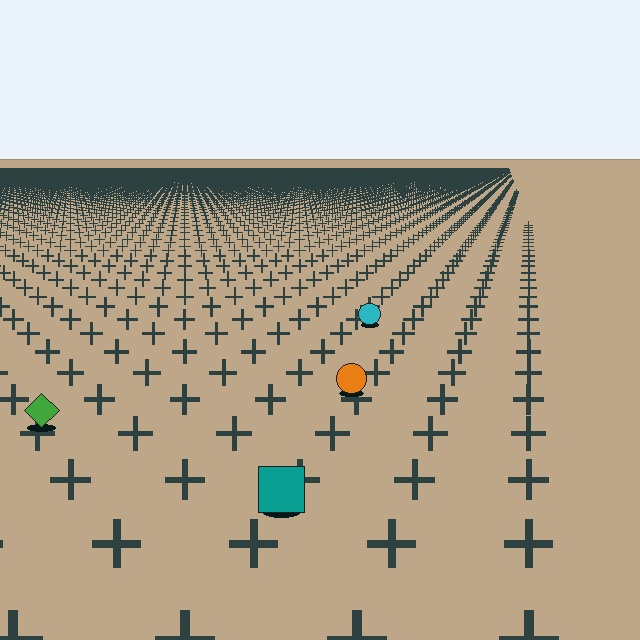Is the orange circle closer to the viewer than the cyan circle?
Yes. The orange circle is closer — you can tell from the texture gradient: the ground texture is coarser near it.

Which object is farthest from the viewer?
The cyan circle is farthest from the viewer. It appears smaller and the ground texture around it is denser.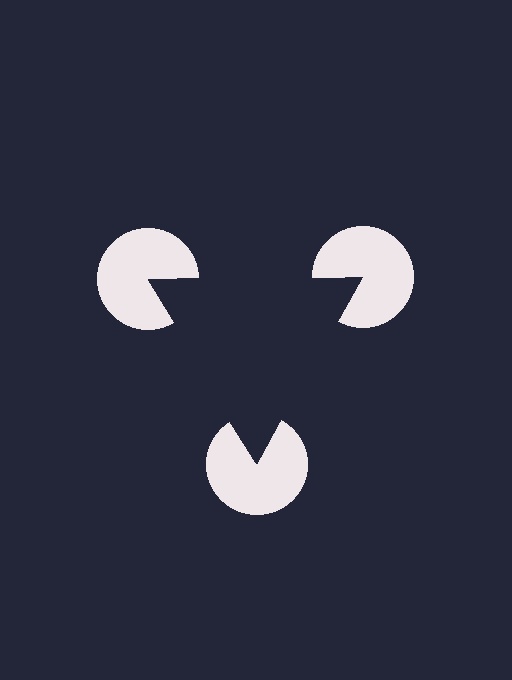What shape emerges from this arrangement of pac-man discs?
An illusory triangle — its edges are inferred from the aligned wedge cuts in the pac-man discs, not physically drawn.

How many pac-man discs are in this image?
There are 3 — one at each vertex of the illusory triangle.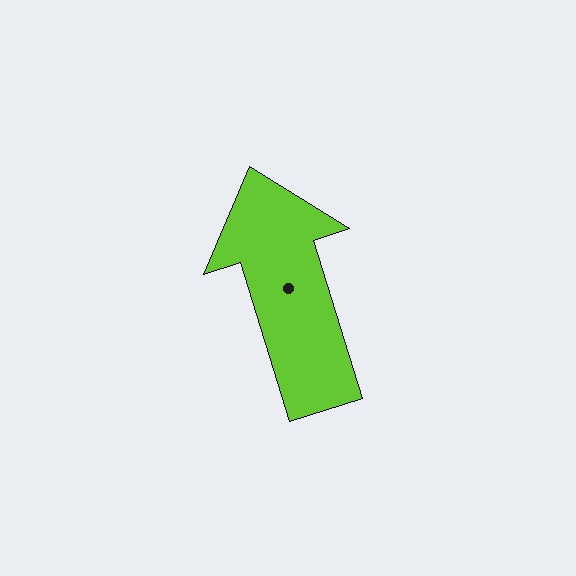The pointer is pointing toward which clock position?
Roughly 11 o'clock.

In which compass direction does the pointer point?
North.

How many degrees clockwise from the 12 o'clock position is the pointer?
Approximately 343 degrees.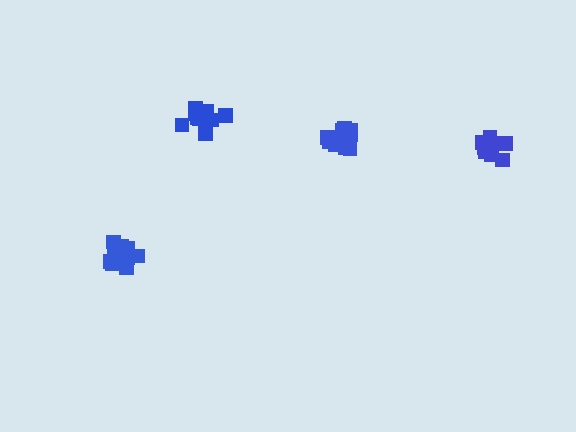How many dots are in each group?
Group 1: 14 dots, Group 2: 10 dots, Group 3: 12 dots, Group 4: 12 dots (48 total).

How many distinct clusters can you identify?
There are 4 distinct clusters.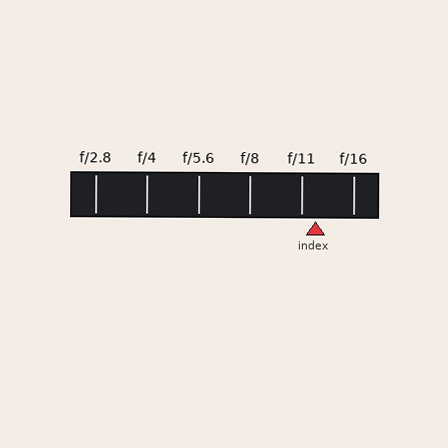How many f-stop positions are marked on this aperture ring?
There are 6 f-stop positions marked.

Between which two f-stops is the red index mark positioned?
The index mark is between f/11 and f/16.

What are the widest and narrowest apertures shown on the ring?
The widest aperture shown is f/2.8 and the narrowest is f/16.